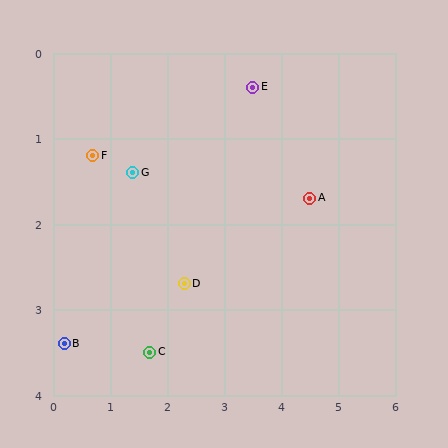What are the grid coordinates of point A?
Point A is at approximately (4.5, 1.7).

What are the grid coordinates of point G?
Point G is at approximately (1.4, 1.4).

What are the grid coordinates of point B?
Point B is at approximately (0.2, 3.4).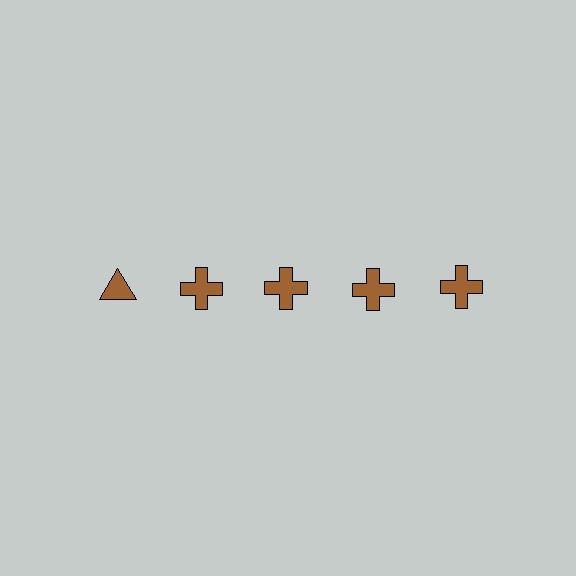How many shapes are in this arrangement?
There are 5 shapes arranged in a grid pattern.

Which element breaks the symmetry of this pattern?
The brown triangle in the top row, leftmost column breaks the symmetry. All other shapes are brown crosses.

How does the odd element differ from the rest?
It has a different shape: triangle instead of cross.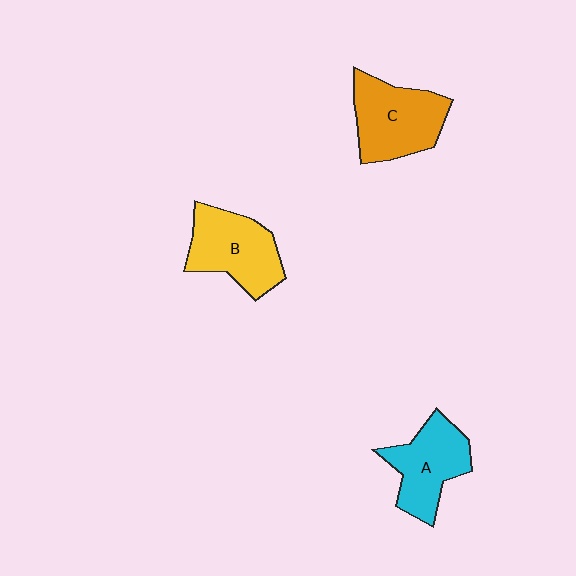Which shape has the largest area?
Shape C (orange).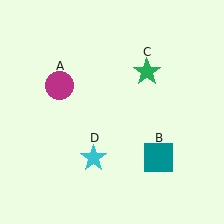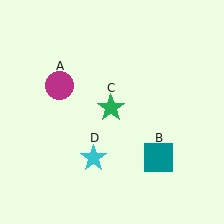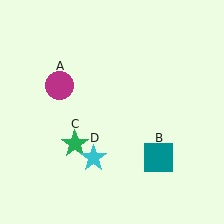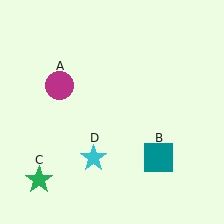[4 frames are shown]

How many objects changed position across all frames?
1 object changed position: green star (object C).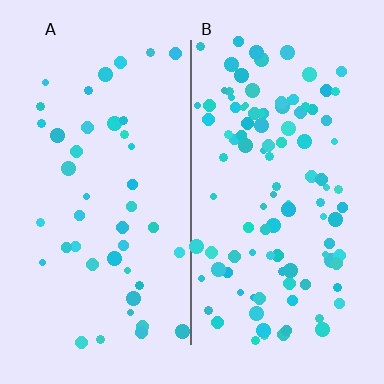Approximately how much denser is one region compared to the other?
Approximately 2.5× — region B over region A.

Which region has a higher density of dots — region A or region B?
B (the right).